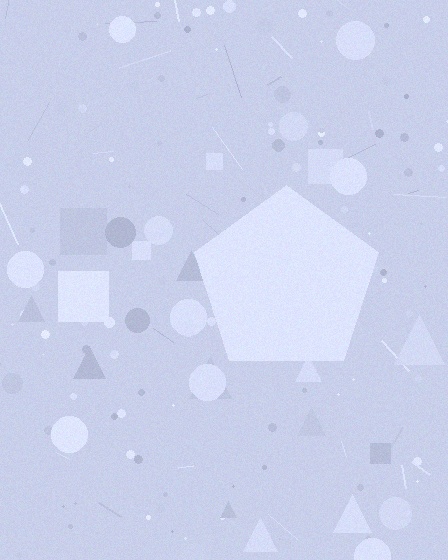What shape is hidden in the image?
A pentagon is hidden in the image.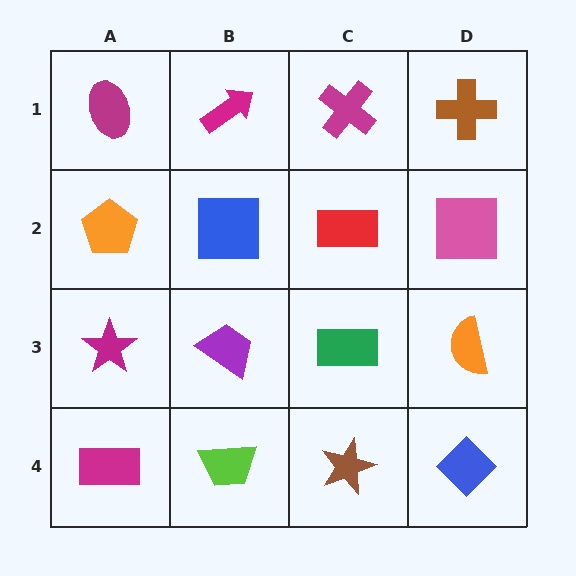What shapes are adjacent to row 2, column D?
A brown cross (row 1, column D), an orange semicircle (row 3, column D), a red rectangle (row 2, column C).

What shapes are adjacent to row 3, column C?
A red rectangle (row 2, column C), a brown star (row 4, column C), a purple trapezoid (row 3, column B), an orange semicircle (row 3, column D).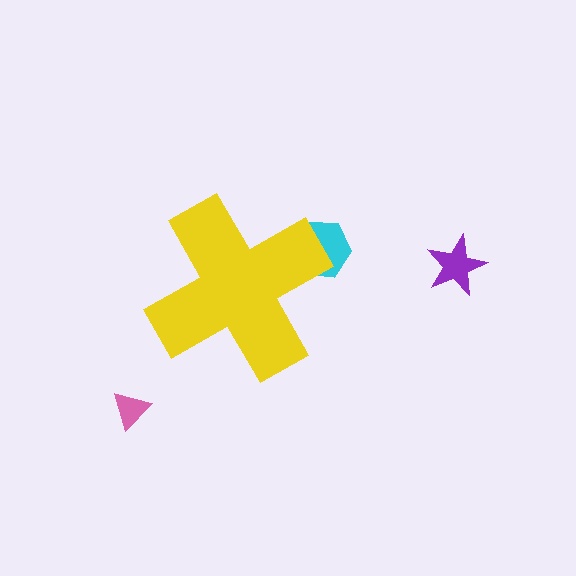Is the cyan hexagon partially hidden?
Yes, the cyan hexagon is partially hidden behind the yellow cross.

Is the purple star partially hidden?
No, the purple star is fully visible.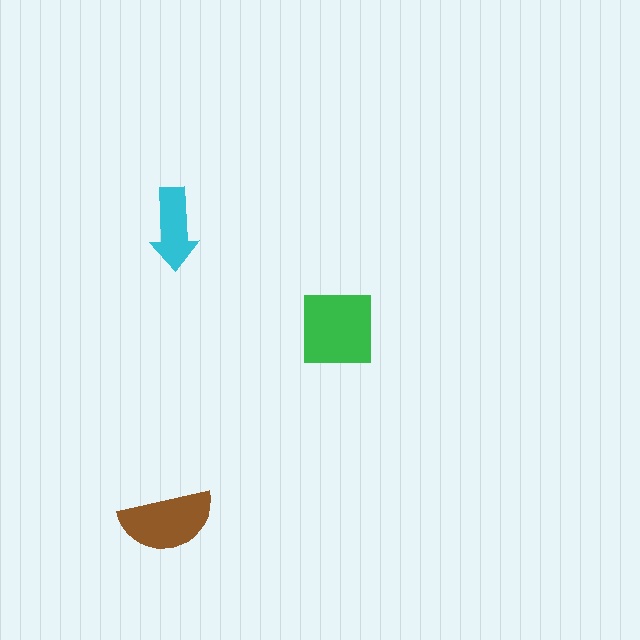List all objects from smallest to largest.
The cyan arrow, the brown semicircle, the green square.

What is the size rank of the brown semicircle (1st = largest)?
2nd.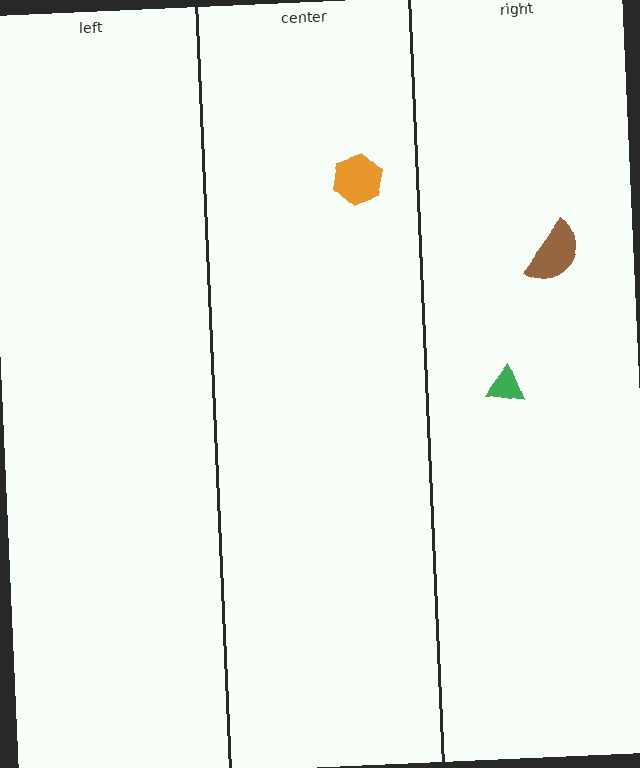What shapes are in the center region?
The orange hexagon.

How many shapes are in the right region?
2.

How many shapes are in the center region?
1.